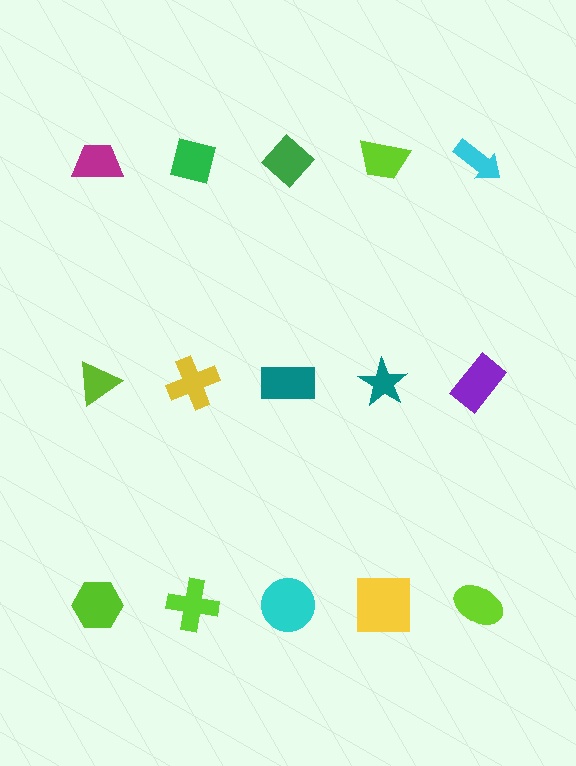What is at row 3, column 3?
A cyan circle.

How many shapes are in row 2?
5 shapes.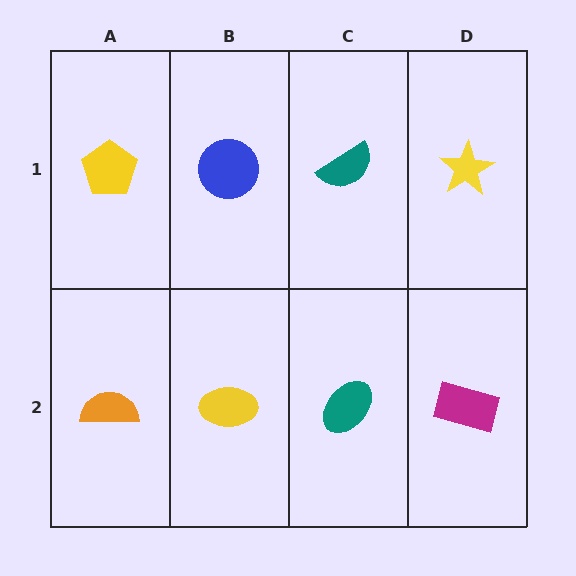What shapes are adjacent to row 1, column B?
A yellow ellipse (row 2, column B), a yellow pentagon (row 1, column A), a teal semicircle (row 1, column C).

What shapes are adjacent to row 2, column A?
A yellow pentagon (row 1, column A), a yellow ellipse (row 2, column B).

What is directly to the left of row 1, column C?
A blue circle.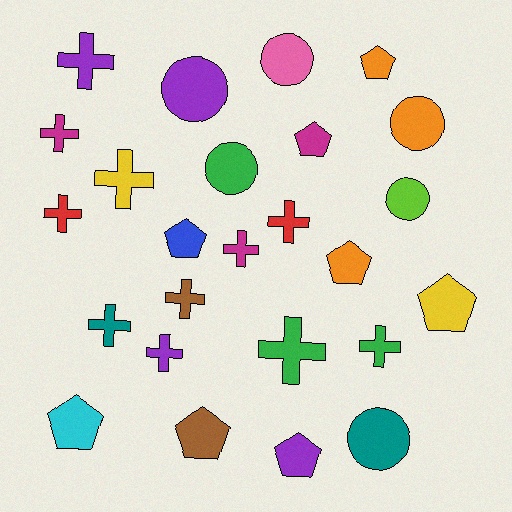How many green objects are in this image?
There are 3 green objects.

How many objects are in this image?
There are 25 objects.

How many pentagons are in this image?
There are 8 pentagons.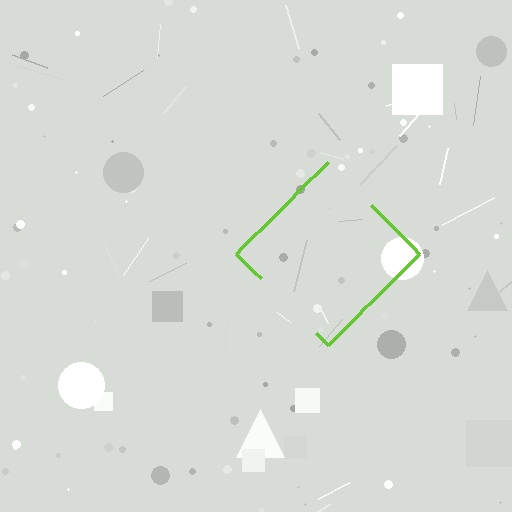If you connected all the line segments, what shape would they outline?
They would outline a diamond.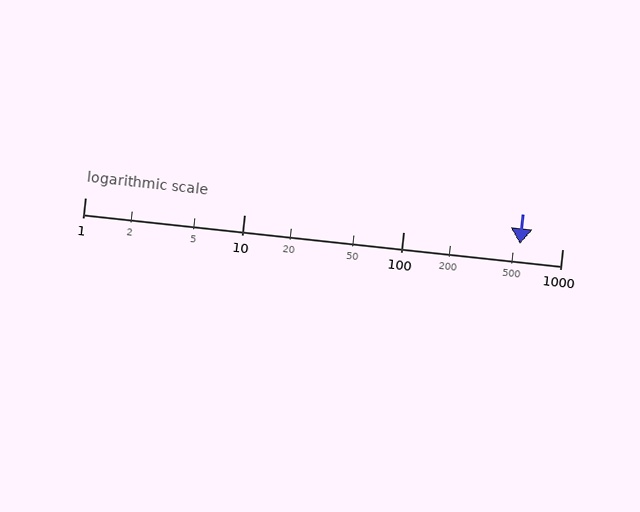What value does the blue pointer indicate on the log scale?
The pointer indicates approximately 540.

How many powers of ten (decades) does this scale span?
The scale spans 3 decades, from 1 to 1000.